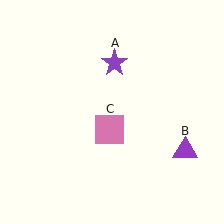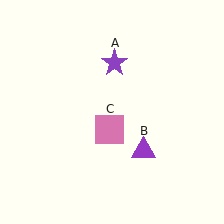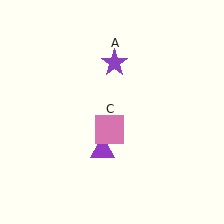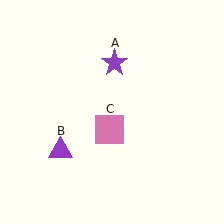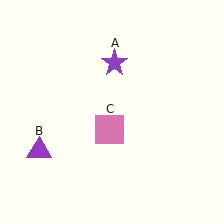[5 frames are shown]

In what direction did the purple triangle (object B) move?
The purple triangle (object B) moved left.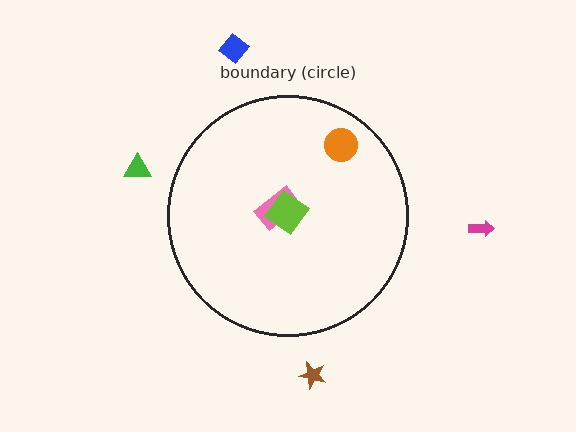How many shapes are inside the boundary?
3 inside, 4 outside.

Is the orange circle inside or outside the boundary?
Inside.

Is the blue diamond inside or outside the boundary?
Outside.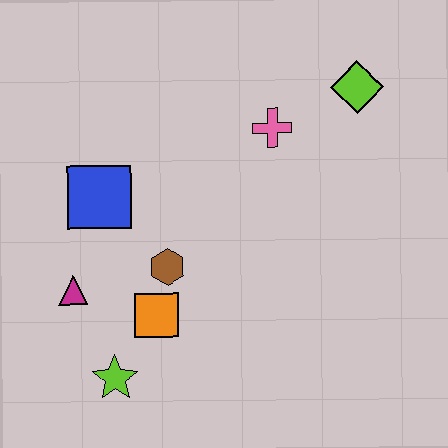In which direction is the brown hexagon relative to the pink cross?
The brown hexagon is below the pink cross.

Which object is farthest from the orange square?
The lime diamond is farthest from the orange square.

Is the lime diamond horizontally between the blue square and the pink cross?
No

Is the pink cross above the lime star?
Yes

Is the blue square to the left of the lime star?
Yes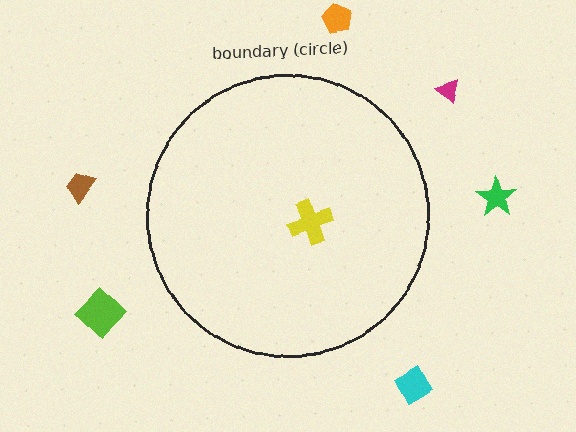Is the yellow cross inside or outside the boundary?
Inside.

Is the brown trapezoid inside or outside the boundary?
Outside.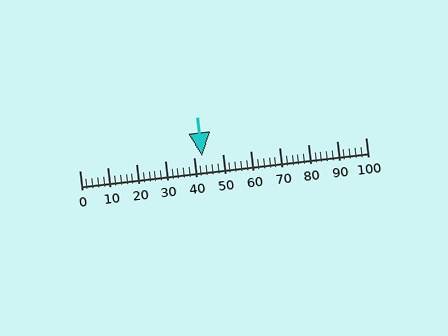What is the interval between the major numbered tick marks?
The major tick marks are spaced 10 units apart.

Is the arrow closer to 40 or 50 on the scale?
The arrow is closer to 40.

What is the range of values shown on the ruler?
The ruler shows values from 0 to 100.